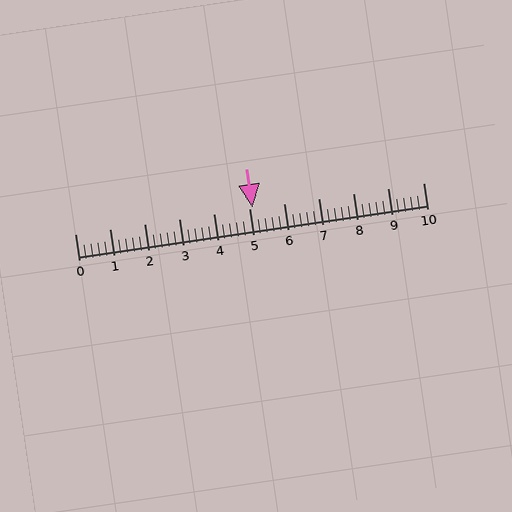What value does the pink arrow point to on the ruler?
The pink arrow points to approximately 5.1.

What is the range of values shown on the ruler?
The ruler shows values from 0 to 10.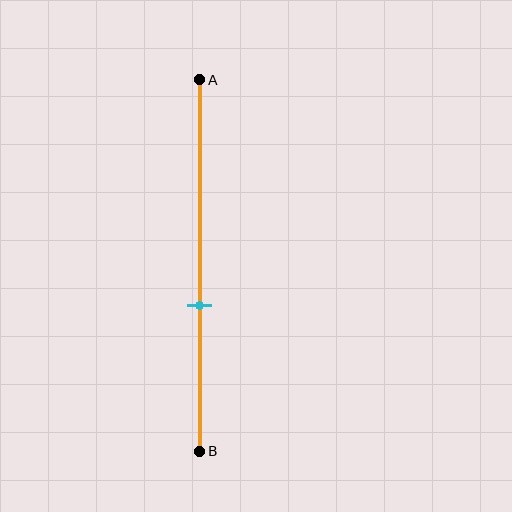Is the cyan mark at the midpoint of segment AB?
No, the mark is at about 60% from A, not at the 50% midpoint.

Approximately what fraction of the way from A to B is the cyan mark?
The cyan mark is approximately 60% of the way from A to B.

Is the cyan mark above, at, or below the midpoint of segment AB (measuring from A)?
The cyan mark is below the midpoint of segment AB.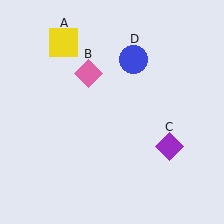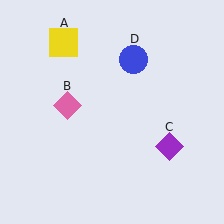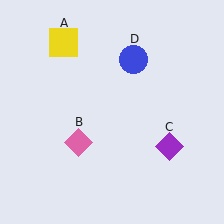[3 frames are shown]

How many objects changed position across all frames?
1 object changed position: pink diamond (object B).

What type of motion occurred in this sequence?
The pink diamond (object B) rotated counterclockwise around the center of the scene.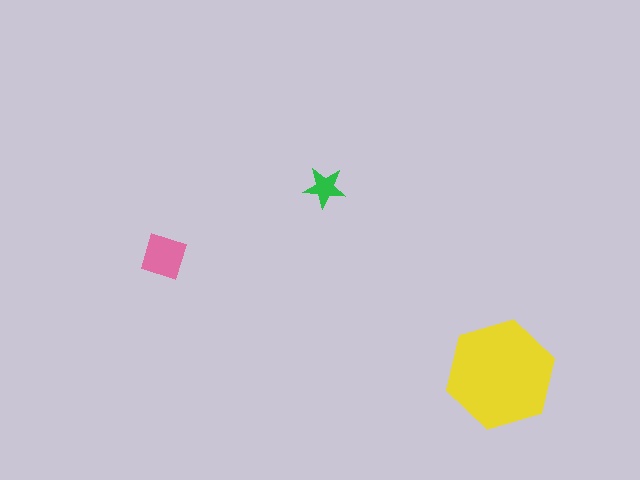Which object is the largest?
The yellow hexagon.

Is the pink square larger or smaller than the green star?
Larger.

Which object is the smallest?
The green star.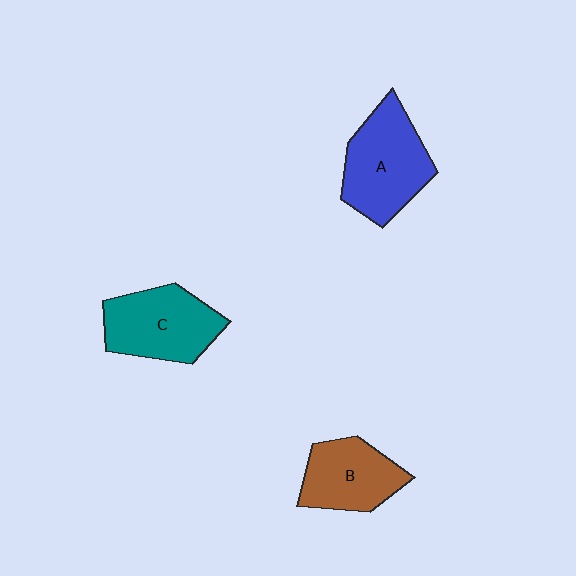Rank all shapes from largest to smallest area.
From largest to smallest: A (blue), C (teal), B (brown).